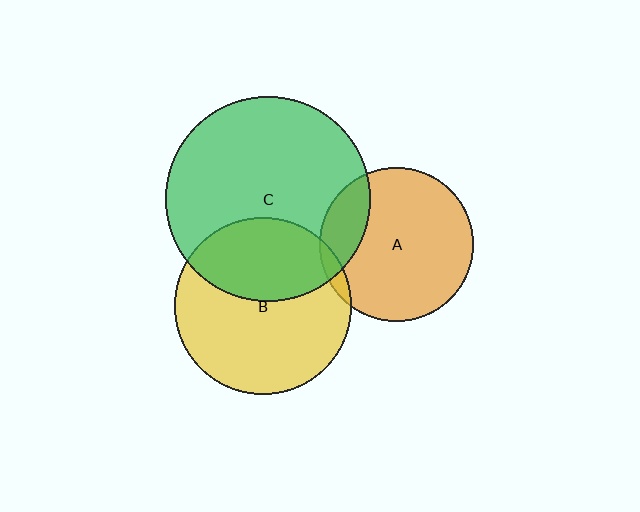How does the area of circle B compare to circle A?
Approximately 1.3 times.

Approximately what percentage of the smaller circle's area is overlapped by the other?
Approximately 5%.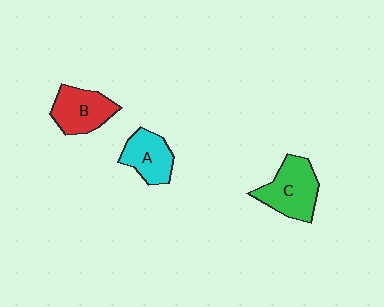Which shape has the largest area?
Shape C (green).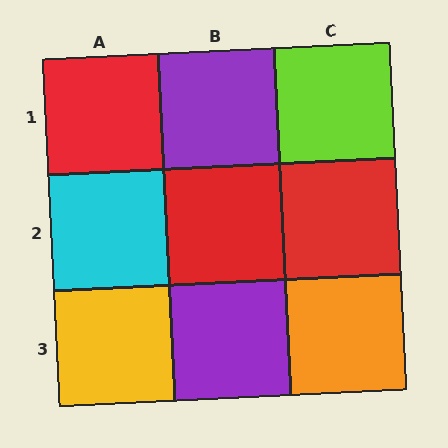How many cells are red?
3 cells are red.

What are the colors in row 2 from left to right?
Cyan, red, red.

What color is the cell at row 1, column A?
Red.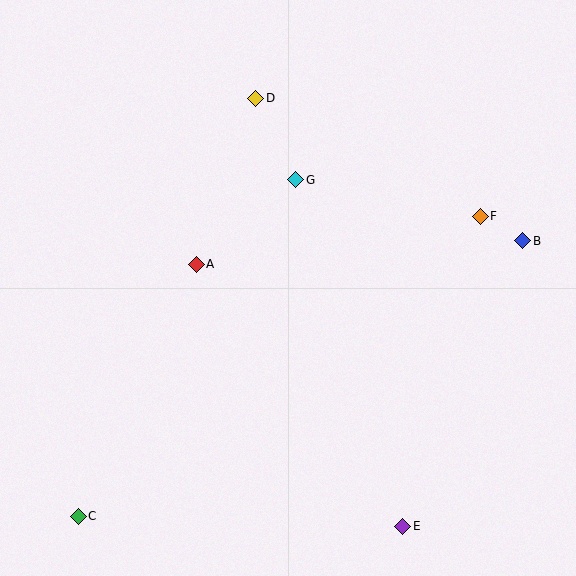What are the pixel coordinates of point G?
Point G is at (296, 180).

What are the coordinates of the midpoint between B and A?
The midpoint between B and A is at (359, 252).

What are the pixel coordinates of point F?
Point F is at (480, 216).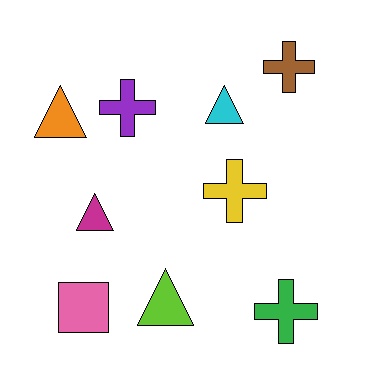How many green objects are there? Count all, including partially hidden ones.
There is 1 green object.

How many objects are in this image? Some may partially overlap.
There are 9 objects.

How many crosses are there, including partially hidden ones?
There are 4 crosses.